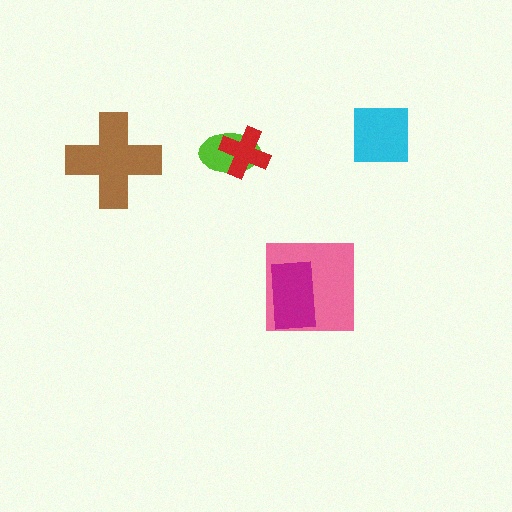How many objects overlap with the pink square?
1 object overlaps with the pink square.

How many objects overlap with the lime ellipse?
1 object overlaps with the lime ellipse.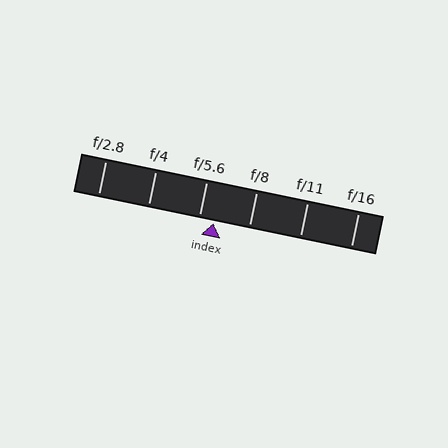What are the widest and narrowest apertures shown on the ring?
The widest aperture shown is f/2.8 and the narrowest is f/16.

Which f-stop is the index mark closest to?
The index mark is closest to f/5.6.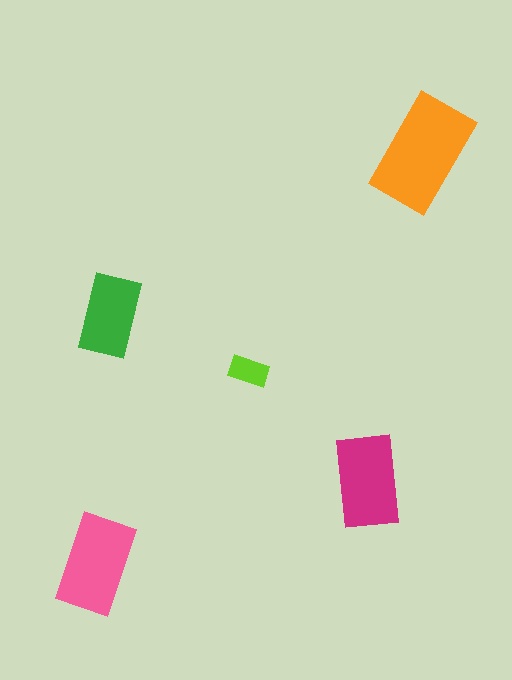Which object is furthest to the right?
The orange rectangle is rightmost.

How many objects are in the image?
There are 5 objects in the image.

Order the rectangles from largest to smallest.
the orange one, the pink one, the magenta one, the green one, the lime one.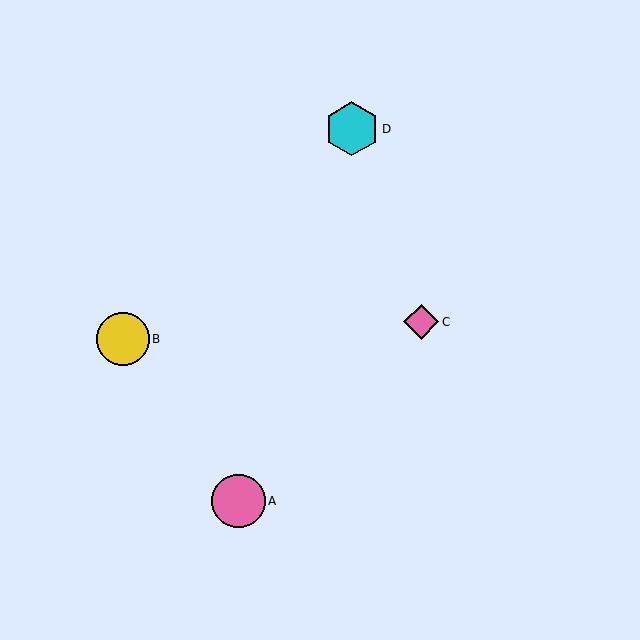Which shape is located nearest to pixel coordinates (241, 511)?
The pink circle (labeled A) at (238, 501) is nearest to that location.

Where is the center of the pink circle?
The center of the pink circle is at (238, 501).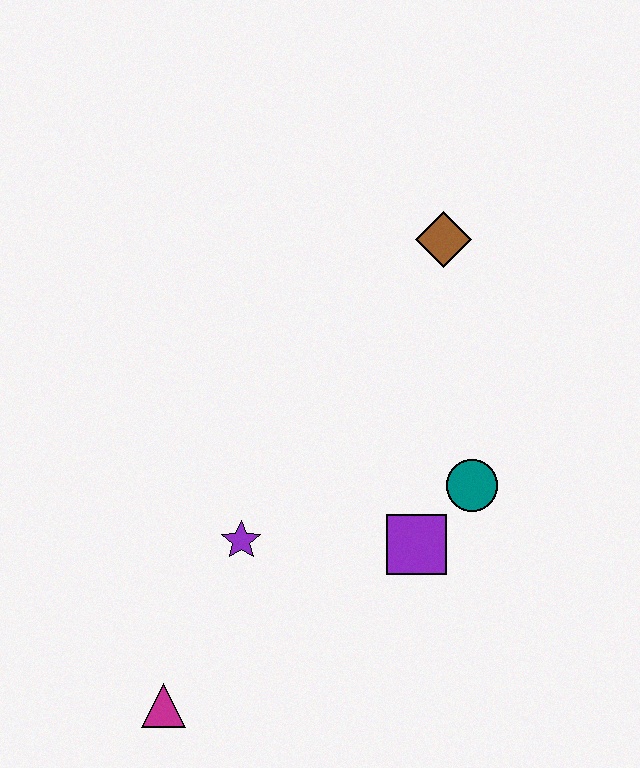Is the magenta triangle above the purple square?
No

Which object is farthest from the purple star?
The brown diamond is farthest from the purple star.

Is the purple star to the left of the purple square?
Yes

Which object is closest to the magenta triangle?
The purple star is closest to the magenta triangle.